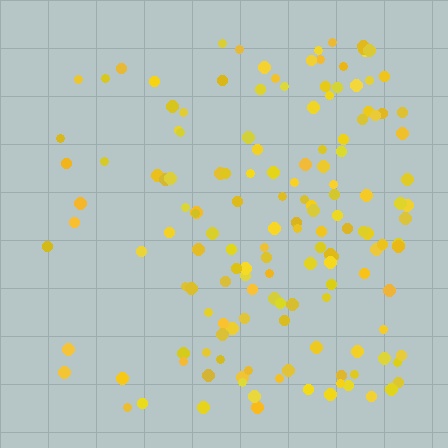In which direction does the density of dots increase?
From left to right, with the right side densest.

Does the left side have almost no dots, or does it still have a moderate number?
Still a moderate number, just noticeably fewer than the right.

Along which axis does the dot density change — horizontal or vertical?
Horizontal.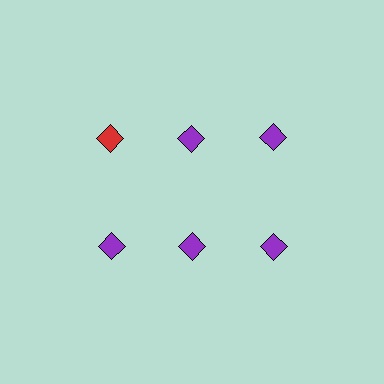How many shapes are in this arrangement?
There are 6 shapes arranged in a grid pattern.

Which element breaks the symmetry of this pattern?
The red diamond in the top row, leftmost column breaks the symmetry. All other shapes are purple diamonds.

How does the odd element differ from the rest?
It has a different color: red instead of purple.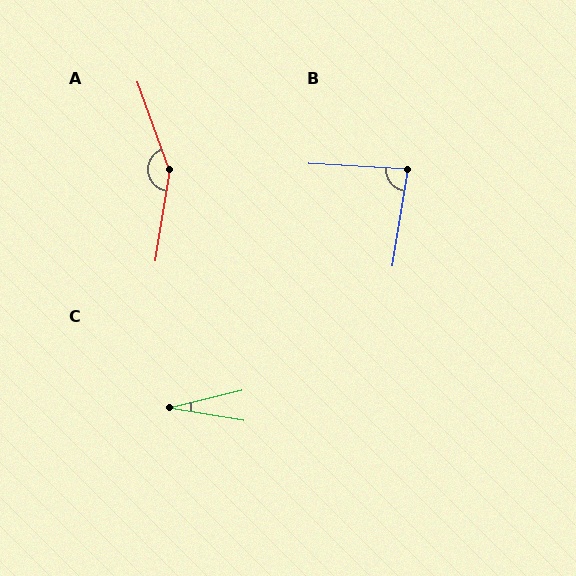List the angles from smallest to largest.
C (24°), B (84°), A (151°).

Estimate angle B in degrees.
Approximately 84 degrees.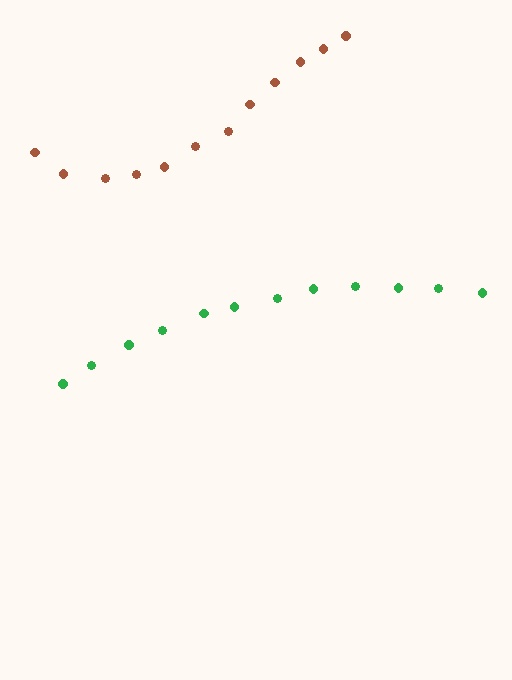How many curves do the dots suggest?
There are 2 distinct paths.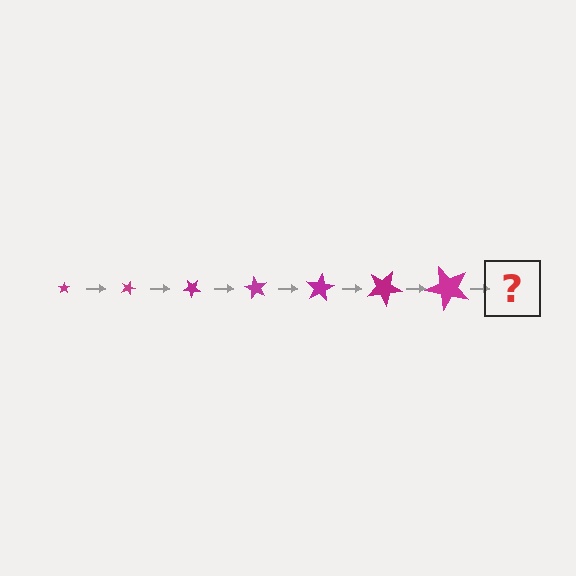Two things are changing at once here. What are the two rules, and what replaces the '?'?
The two rules are that the star grows larger each step and it rotates 20 degrees each step. The '?' should be a star, larger than the previous one and rotated 140 degrees from the start.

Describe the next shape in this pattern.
It should be a star, larger than the previous one and rotated 140 degrees from the start.